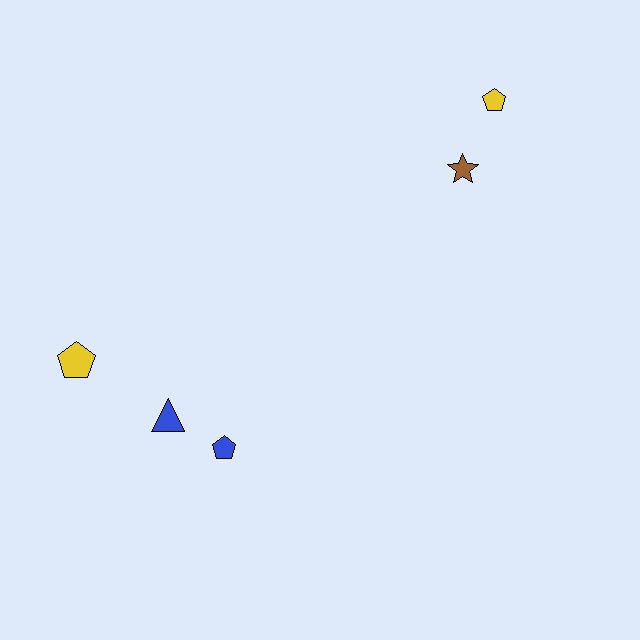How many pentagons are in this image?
There are 3 pentagons.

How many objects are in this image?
There are 5 objects.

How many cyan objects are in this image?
There are no cyan objects.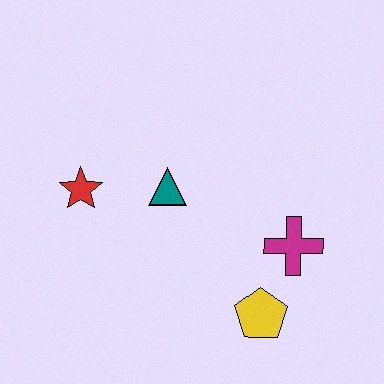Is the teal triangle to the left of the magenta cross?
Yes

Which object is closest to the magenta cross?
The yellow pentagon is closest to the magenta cross.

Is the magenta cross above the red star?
No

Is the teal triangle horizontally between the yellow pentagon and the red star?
Yes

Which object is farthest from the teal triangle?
The yellow pentagon is farthest from the teal triangle.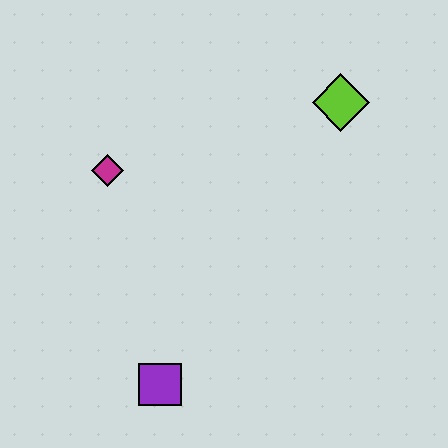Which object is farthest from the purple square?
The lime diamond is farthest from the purple square.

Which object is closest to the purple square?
The magenta diamond is closest to the purple square.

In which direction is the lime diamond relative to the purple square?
The lime diamond is above the purple square.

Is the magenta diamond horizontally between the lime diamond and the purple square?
No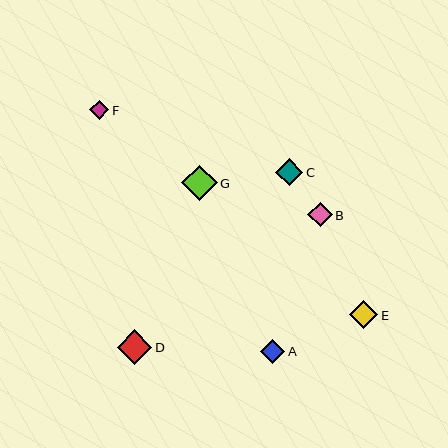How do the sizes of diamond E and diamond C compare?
Diamond E and diamond C are approximately the same size.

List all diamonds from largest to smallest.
From largest to smallest: G, D, E, C, B, A, F.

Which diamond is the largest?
Diamond G is the largest with a size of approximately 35 pixels.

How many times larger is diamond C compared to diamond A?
Diamond C is approximately 1.1 times the size of diamond A.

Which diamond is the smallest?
Diamond F is the smallest with a size of approximately 19 pixels.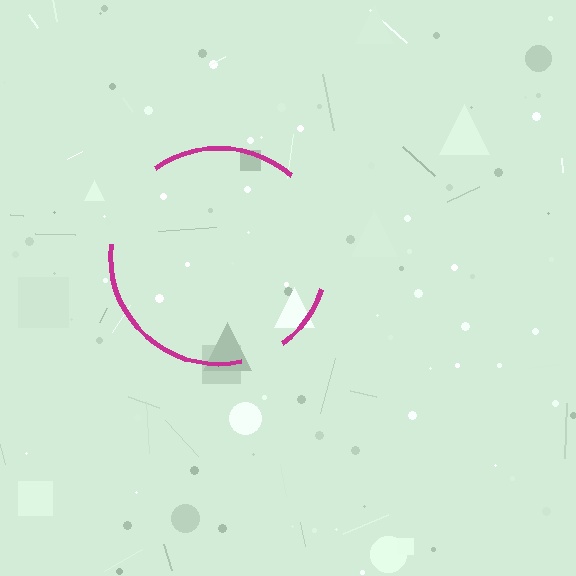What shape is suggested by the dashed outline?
The dashed outline suggests a circle.